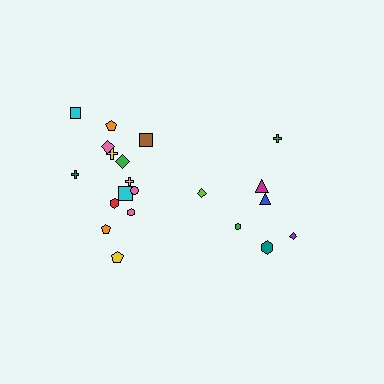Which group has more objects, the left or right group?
The left group.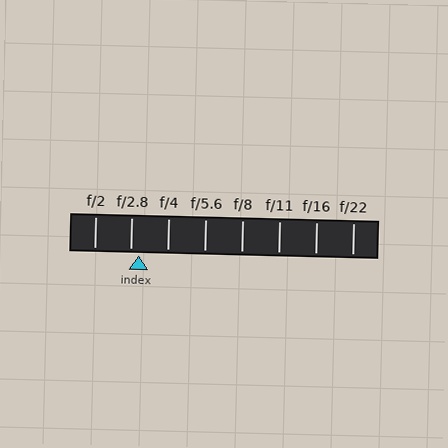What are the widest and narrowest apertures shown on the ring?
The widest aperture shown is f/2 and the narrowest is f/22.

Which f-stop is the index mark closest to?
The index mark is closest to f/2.8.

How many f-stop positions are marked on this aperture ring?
There are 8 f-stop positions marked.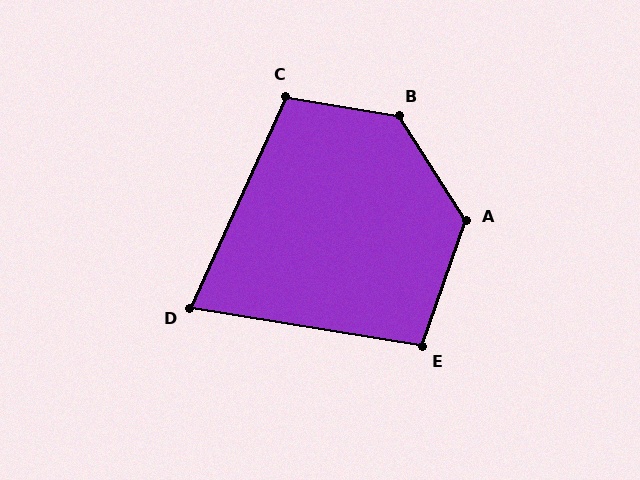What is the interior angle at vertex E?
Approximately 100 degrees (obtuse).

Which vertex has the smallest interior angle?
D, at approximately 75 degrees.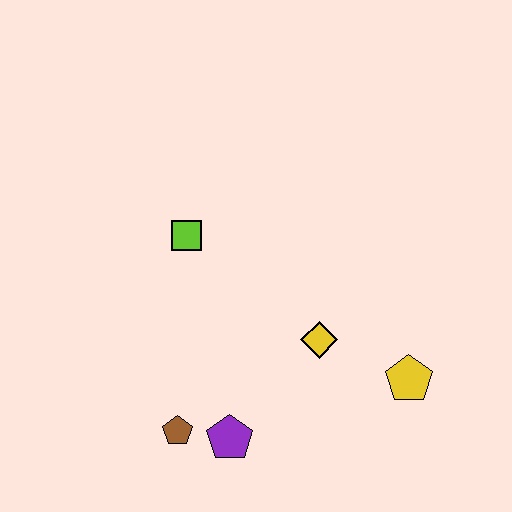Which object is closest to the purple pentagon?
The brown pentagon is closest to the purple pentagon.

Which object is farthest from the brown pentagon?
The yellow pentagon is farthest from the brown pentagon.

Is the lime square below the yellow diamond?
No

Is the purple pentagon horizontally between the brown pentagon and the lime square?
No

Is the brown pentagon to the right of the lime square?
No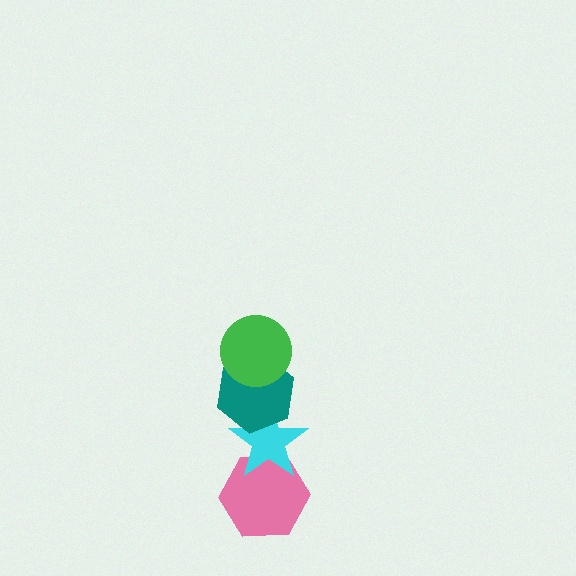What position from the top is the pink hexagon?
The pink hexagon is 4th from the top.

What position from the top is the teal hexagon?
The teal hexagon is 2nd from the top.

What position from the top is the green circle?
The green circle is 1st from the top.